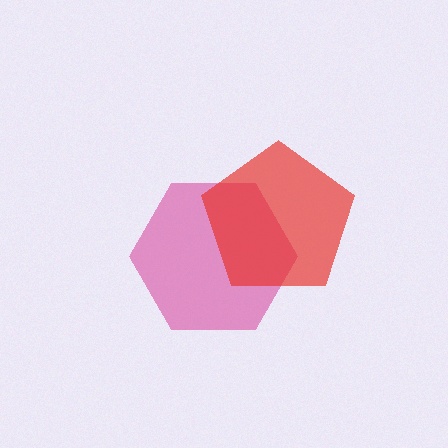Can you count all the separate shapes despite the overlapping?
Yes, there are 2 separate shapes.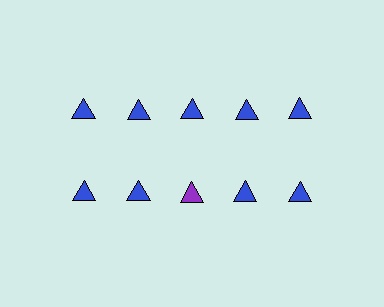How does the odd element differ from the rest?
It has a different color: purple instead of blue.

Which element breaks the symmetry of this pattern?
The purple triangle in the second row, center column breaks the symmetry. All other shapes are blue triangles.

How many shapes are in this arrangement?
There are 10 shapes arranged in a grid pattern.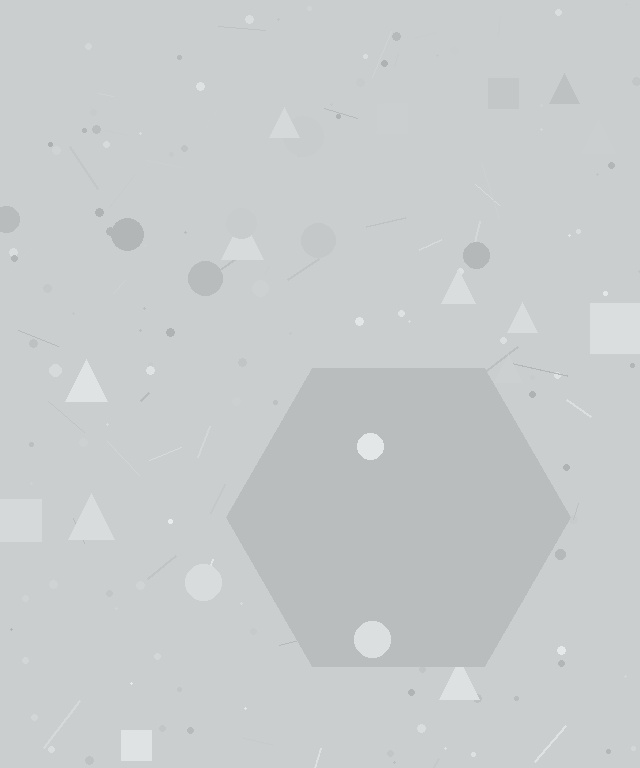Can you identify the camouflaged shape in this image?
The camouflaged shape is a hexagon.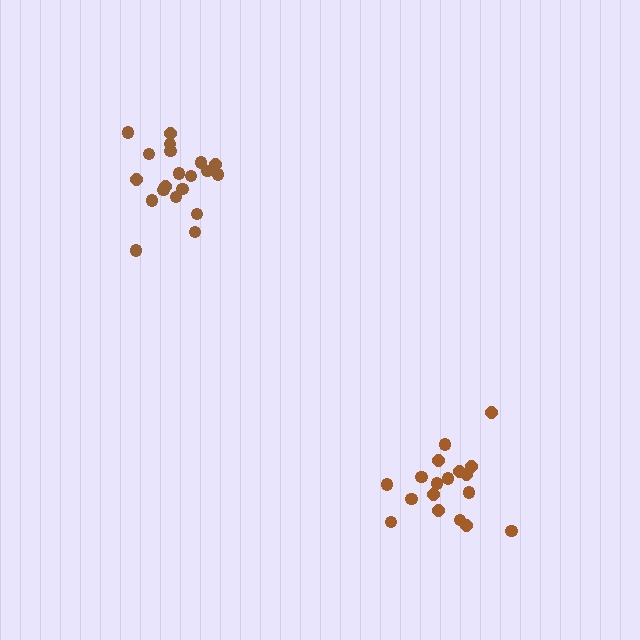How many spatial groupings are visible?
There are 2 spatial groupings.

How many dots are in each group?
Group 1: 18 dots, Group 2: 20 dots (38 total).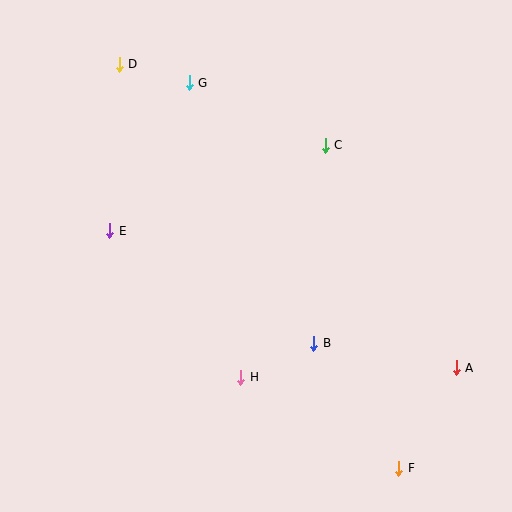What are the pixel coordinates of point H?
Point H is at (241, 377).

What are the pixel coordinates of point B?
Point B is at (313, 343).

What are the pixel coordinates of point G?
Point G is at (189, 83).